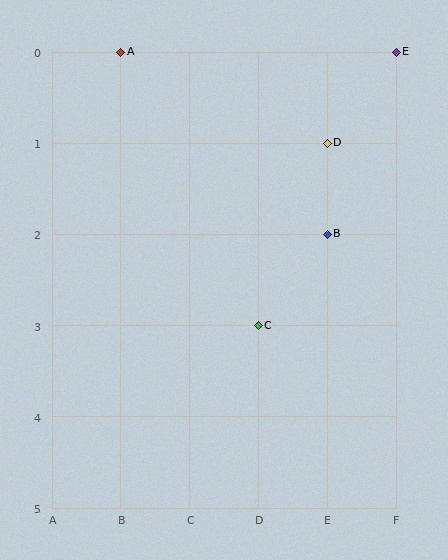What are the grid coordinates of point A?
Point A is at grid coordinates (B, 0).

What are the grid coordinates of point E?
Point E is at grid coordinates (F, 0).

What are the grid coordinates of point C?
Point C is at grid coordinates (D, 3).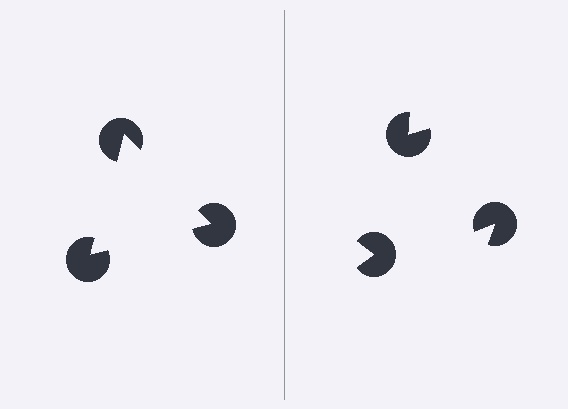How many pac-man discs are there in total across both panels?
6 — 3 on each side.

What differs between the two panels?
The pac-man discs are positioned identically on both sides; only the wedge orientations differ. On the left they align to a triangle; on the right they are misaligned.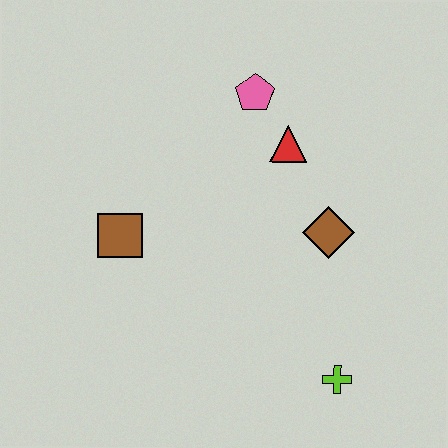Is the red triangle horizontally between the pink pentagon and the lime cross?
Yes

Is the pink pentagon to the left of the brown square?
No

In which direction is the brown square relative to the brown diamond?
The brown square is to the left of the brown diamond.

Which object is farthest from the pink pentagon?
The lime cross is farthest from the pink pentagon.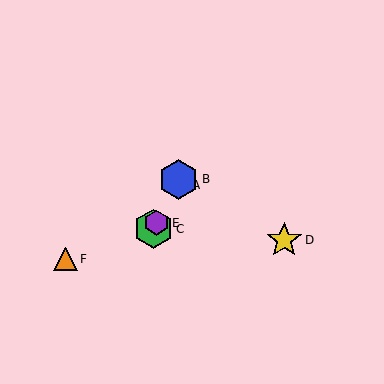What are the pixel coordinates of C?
Object C is at (154, 229).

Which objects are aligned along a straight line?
Objects A, B, C, E are aligned along a straight line.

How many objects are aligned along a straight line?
4 objects (A, B, C, E) are aligned along a straight line.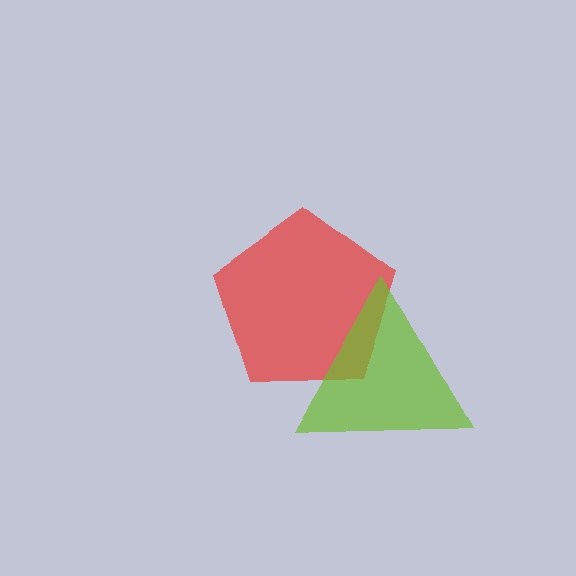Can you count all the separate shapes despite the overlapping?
Yes, there are 2 separate shapes.